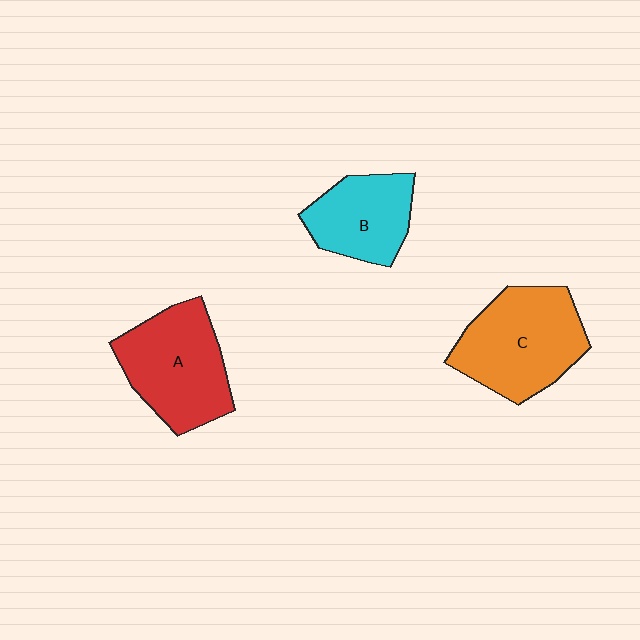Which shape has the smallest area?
Shape B (cyan).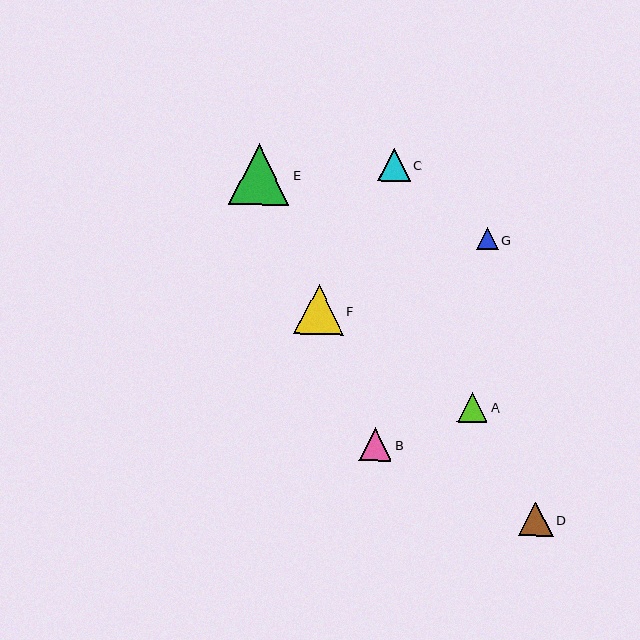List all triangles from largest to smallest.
From largest to smallest: E, F, D, C, B, A, G.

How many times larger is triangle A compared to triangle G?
Triangle A is approximately 1.4 times the size of triangle G.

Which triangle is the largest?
Triangle E is the largest with a size of approximately 60 pixels.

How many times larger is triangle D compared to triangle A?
Triangle D is approximately 1.1 times the size of triangle A.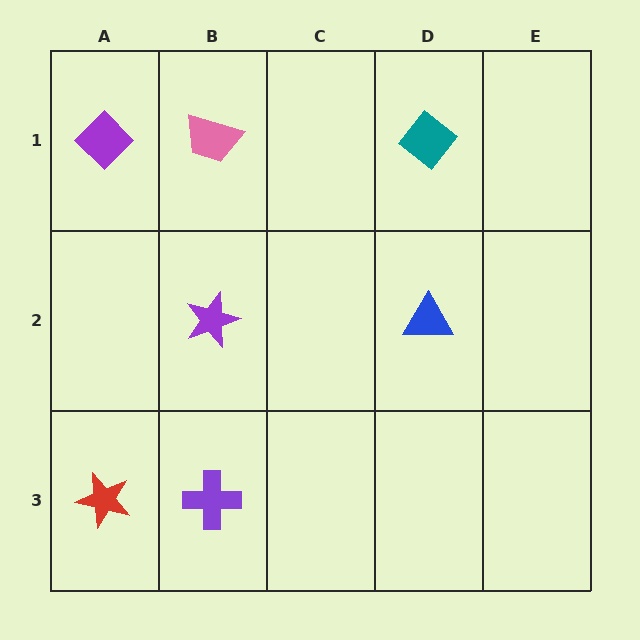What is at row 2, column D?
A blue triangle.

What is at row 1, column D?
A teal diamond.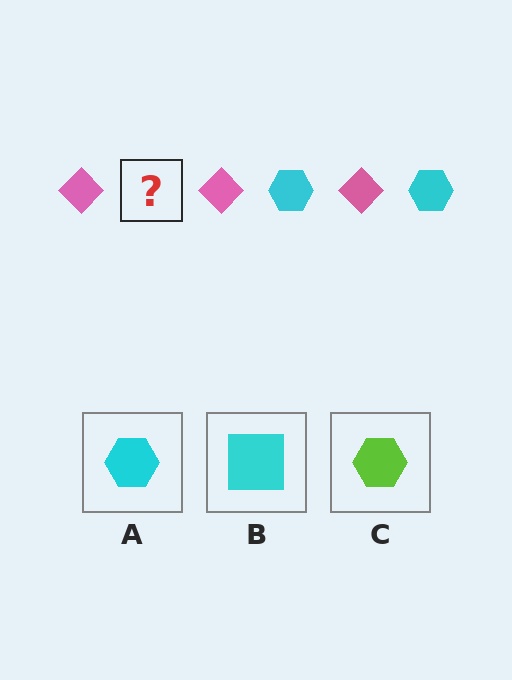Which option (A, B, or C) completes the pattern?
A.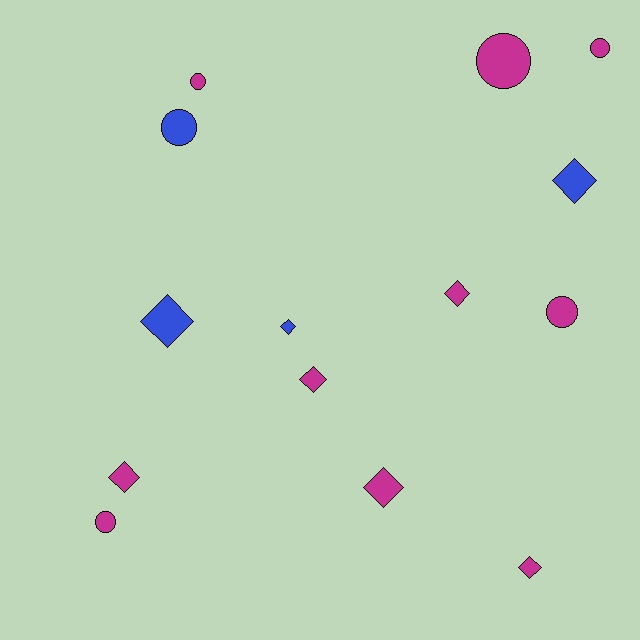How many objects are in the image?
There are 14 objects.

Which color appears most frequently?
Magenta, with 10 objects.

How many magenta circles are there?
There are 5 magenta circles.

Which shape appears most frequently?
Diamond, with 8 objects.